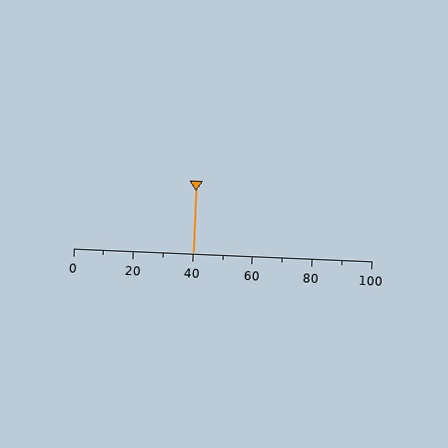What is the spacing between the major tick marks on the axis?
The major ticks are spaced 20 apart.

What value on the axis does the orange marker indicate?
The marker indicates approximately 40.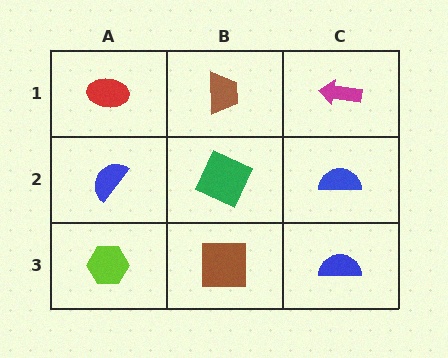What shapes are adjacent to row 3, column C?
A blue semicircle (row 2, column C), a brown square (row 3, column B).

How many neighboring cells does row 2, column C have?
3.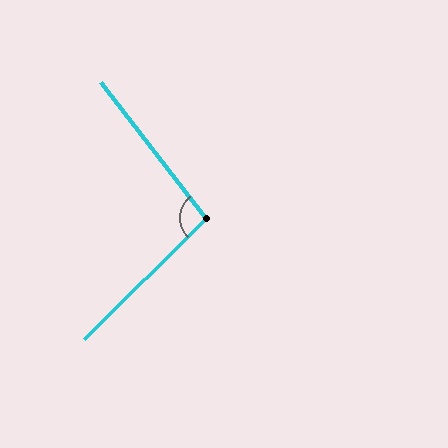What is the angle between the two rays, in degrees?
Approximately 97 degrees.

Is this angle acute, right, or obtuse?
It is obtuse.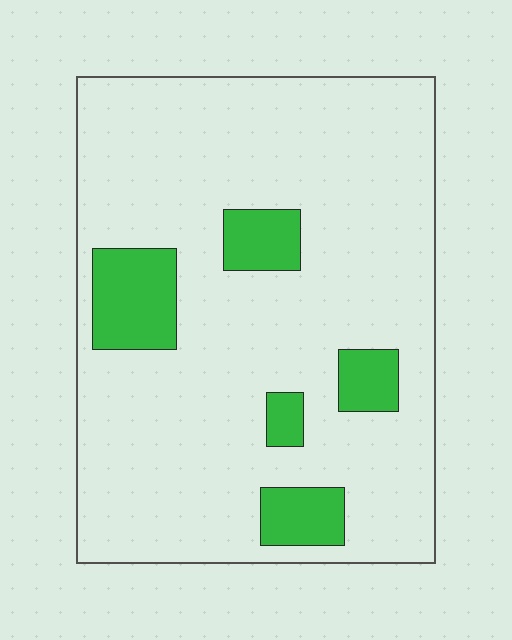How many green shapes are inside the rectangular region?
5.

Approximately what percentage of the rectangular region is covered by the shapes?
Approximately 15%.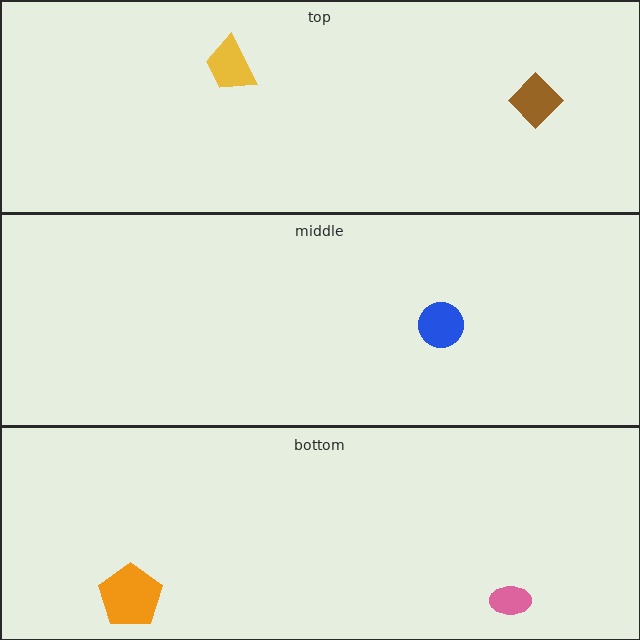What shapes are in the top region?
The yellow trapezoid, the brown diamond.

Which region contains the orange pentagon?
The bottom region.